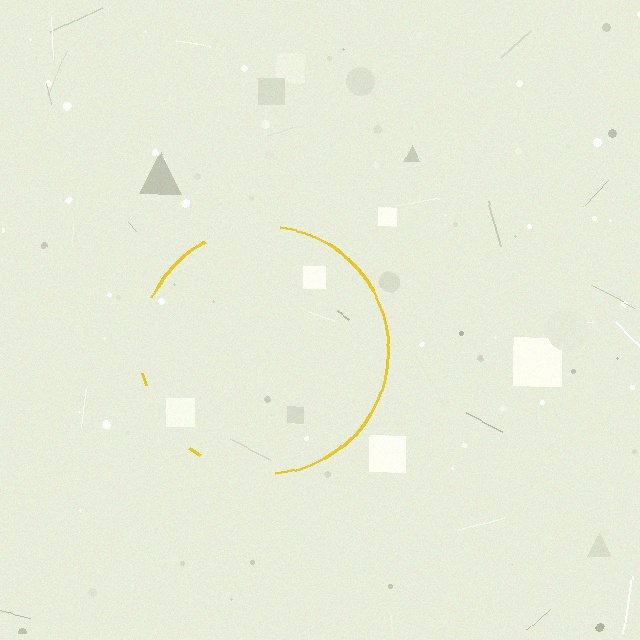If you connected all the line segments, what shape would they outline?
They would outline a circle.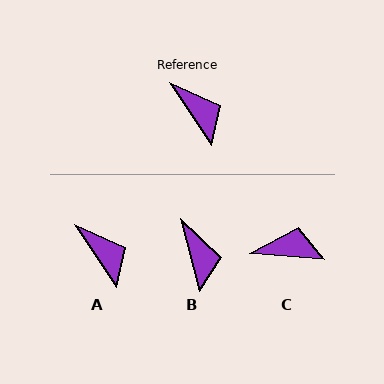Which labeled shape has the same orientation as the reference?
A.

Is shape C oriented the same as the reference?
No, it is off by about 51 degrees.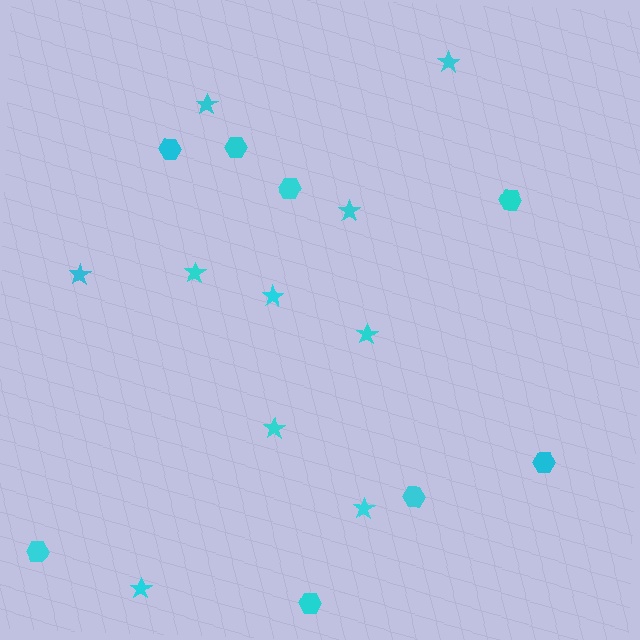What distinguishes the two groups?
There are 2 groups: one group of stars (10) and one group of hexagons (8).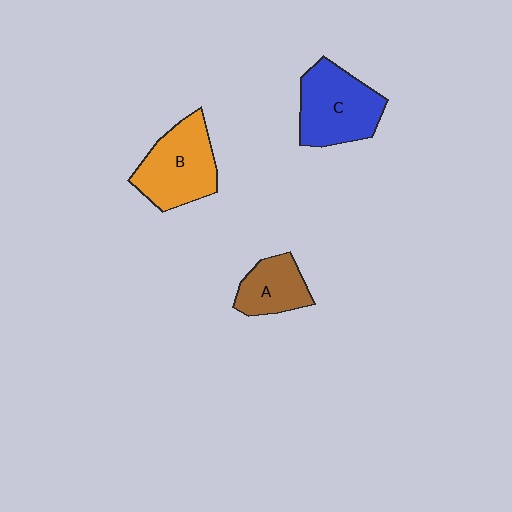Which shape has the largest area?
Shape C (blue).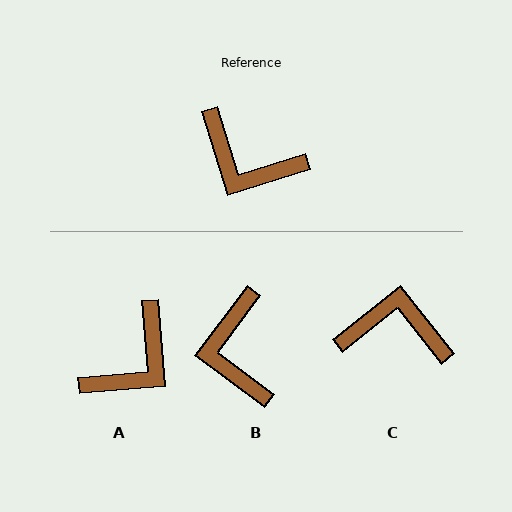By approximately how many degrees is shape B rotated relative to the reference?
Approximately 54 degrees clockwise.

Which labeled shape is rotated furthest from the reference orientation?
C, about 159 degrees away.